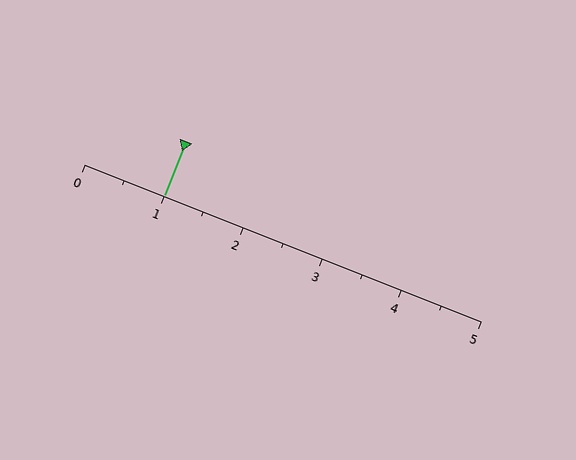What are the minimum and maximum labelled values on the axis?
The axis runs from 0 to 5.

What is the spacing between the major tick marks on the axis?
The major ticks are spaced 1 apart.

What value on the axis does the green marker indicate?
The marker indicates approximately 1.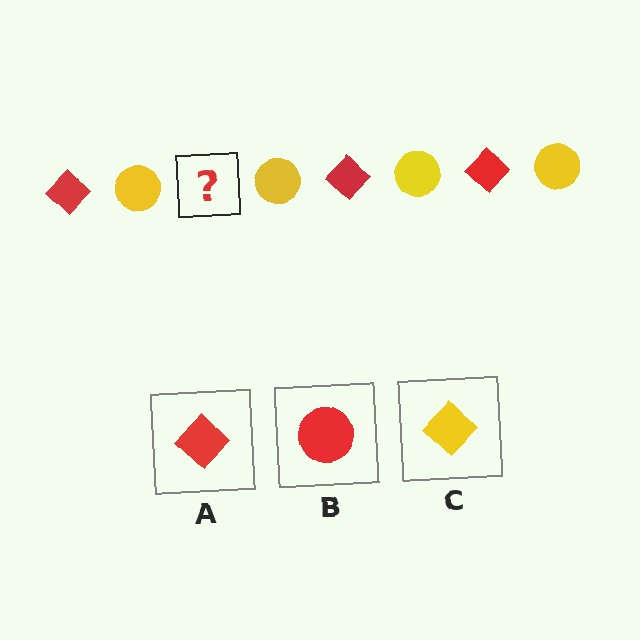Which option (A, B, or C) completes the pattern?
A.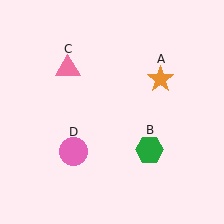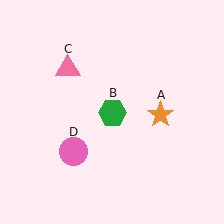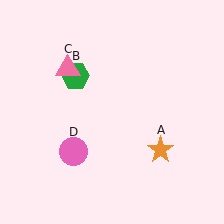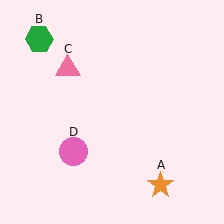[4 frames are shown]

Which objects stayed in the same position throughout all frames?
Pink triangle (object C) and pink circle (object D) remained stationary.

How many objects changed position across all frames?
2 objects changed position: orange star (object A), green hexagon (object B).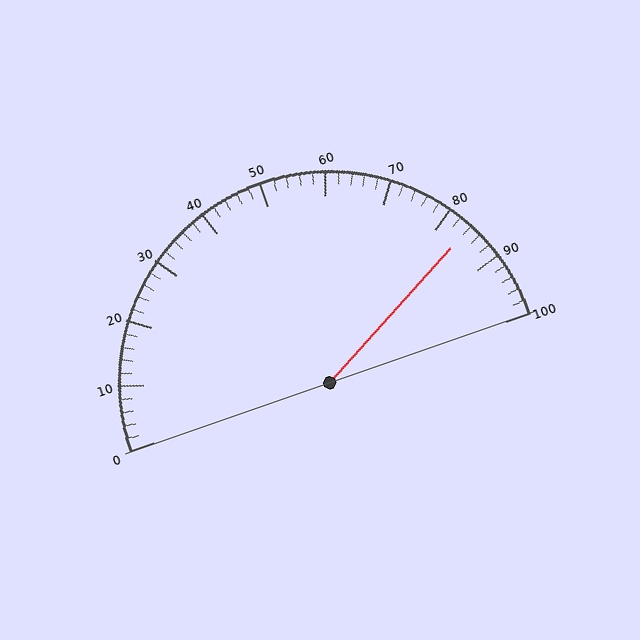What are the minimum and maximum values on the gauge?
The gauge ranges from 0 to 100.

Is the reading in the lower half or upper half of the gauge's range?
The reading is in the upper half of the range (0 to 100).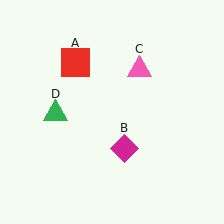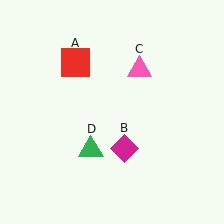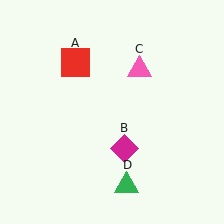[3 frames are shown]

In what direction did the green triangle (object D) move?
The green triangle (object D) moved down and to the right.